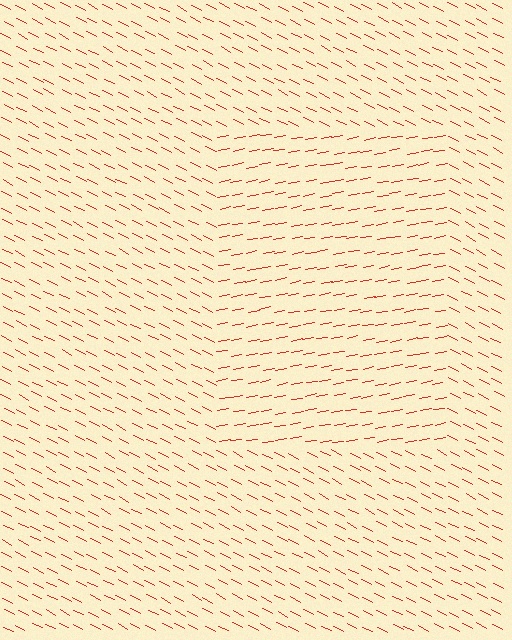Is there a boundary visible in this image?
Yes, there is a texture boundary formed by a change in line orientation.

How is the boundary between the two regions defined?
The boundary is defined purely by a change in line orientation (approximately 37 degrees difference). All lines are the same color and thickness.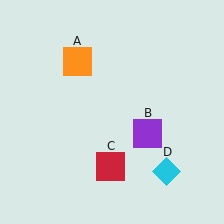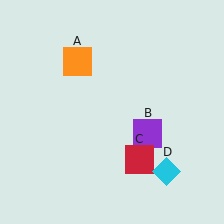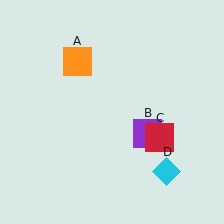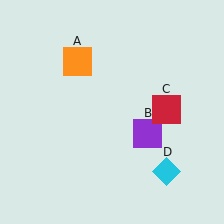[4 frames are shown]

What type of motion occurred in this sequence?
The red square (object C) rotated counterclockwise around the center of the scene.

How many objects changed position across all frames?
1 object changed position: red square (object C).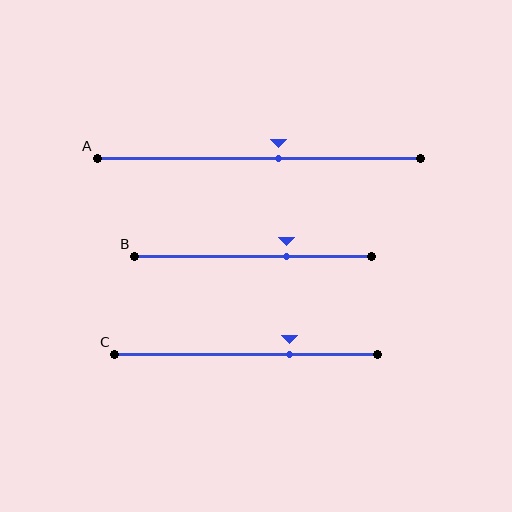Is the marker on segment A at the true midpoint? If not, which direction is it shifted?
No, the marker on segment A is shifted to the right by about 6% of the segment length.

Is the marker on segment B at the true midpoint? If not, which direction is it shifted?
No, the marker on segment B is shifted to the right by about 14% of the segment length.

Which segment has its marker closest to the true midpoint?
Segment A has its marker closest to the true midpoint.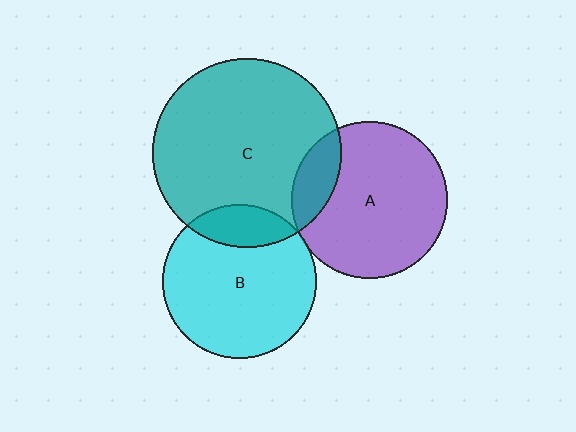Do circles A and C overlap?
Yes.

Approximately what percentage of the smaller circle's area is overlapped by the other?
Approximately 15%.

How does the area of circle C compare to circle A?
Approximately 1.5 times.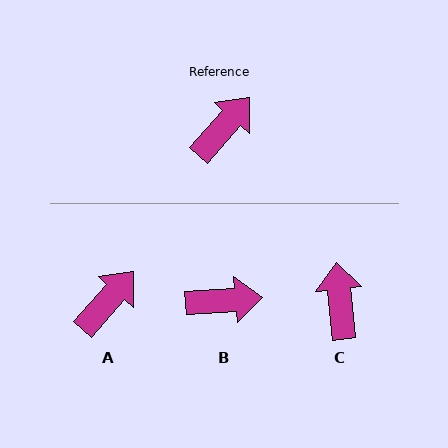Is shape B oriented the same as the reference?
No, it is off by about 45 degrees.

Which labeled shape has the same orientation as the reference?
A.